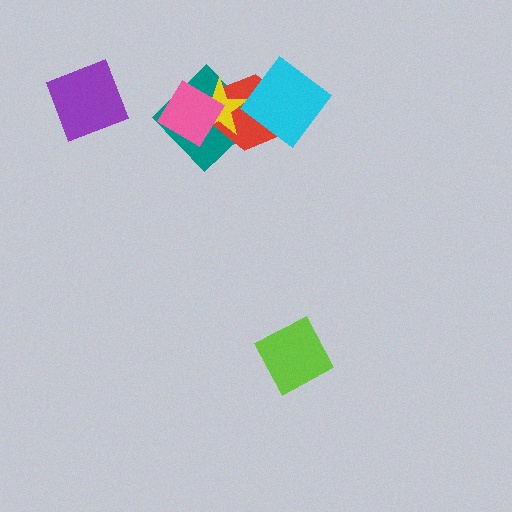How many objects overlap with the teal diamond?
3 objects overlap with the teal diamond.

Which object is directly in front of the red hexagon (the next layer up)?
The yellow star is directly in front of the red hexagon.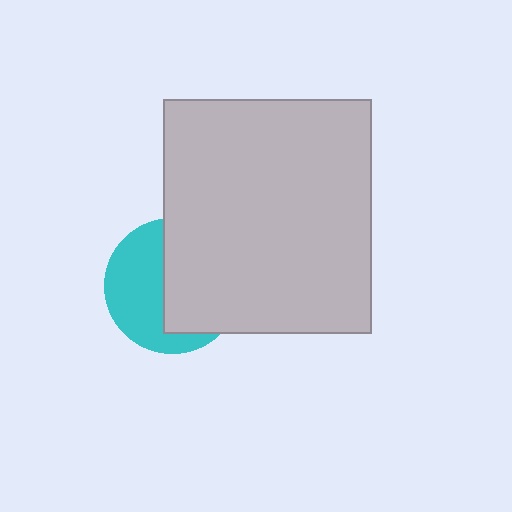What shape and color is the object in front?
The object in front is a light gray rectangle.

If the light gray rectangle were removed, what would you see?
You would see the complete cyan circle.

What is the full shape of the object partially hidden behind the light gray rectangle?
The partially hidden object is a cyan circle.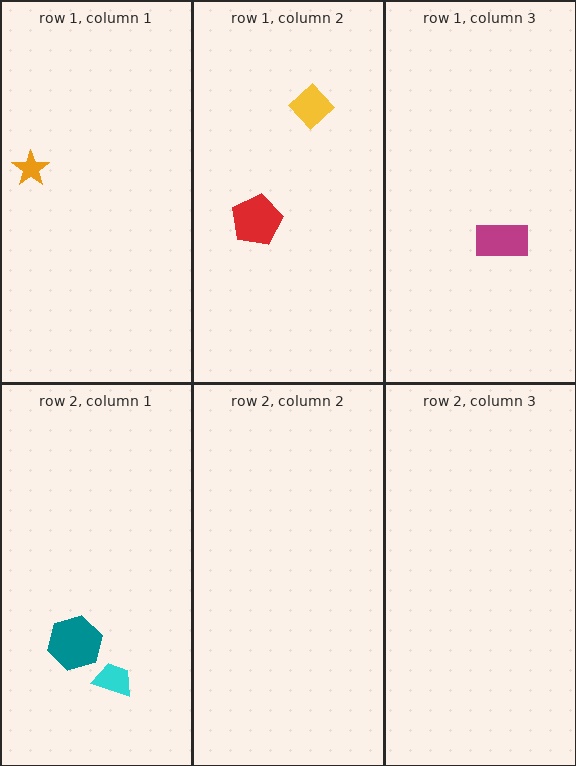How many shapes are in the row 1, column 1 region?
1.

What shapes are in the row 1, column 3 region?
The magenta rectangle.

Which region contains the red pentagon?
The row 1, column 2 region.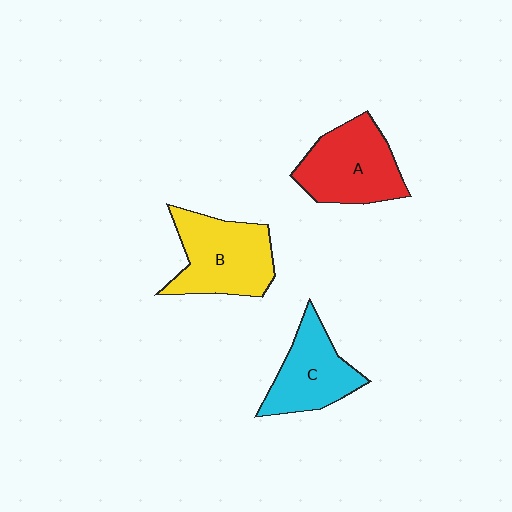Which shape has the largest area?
Shape B (yellow).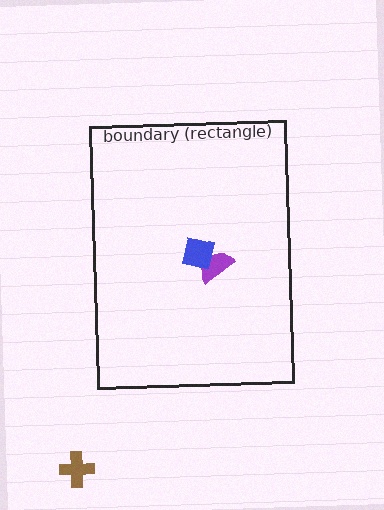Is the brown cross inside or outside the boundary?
Outside.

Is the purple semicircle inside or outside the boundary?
Inside.